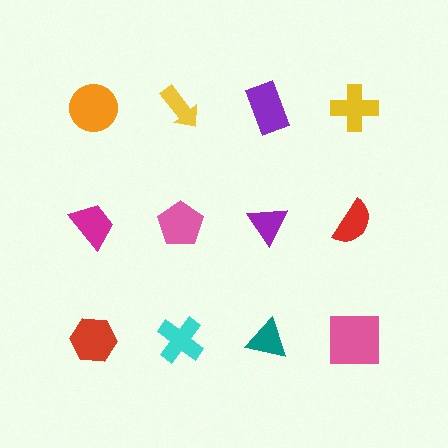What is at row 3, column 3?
A teal triangle.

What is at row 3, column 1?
A red hexagon.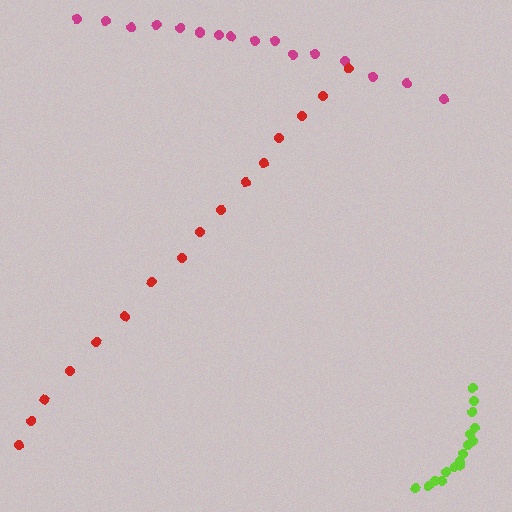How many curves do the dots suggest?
There are 3 distinct paths.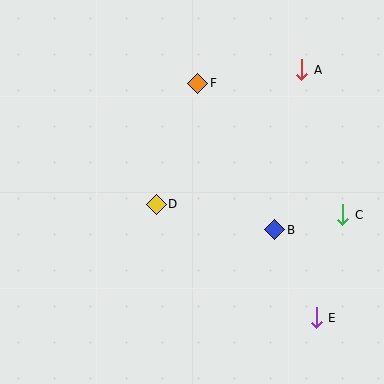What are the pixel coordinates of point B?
Point B is at (275, 230).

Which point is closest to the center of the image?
Point D at (156, 204) is closest to the center.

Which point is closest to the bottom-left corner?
Point D is closest to the bottom-left corner.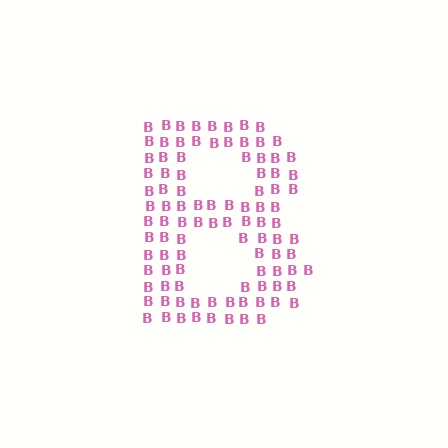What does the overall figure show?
The overall figure shows the letter B.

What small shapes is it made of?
It is made of small letter B's.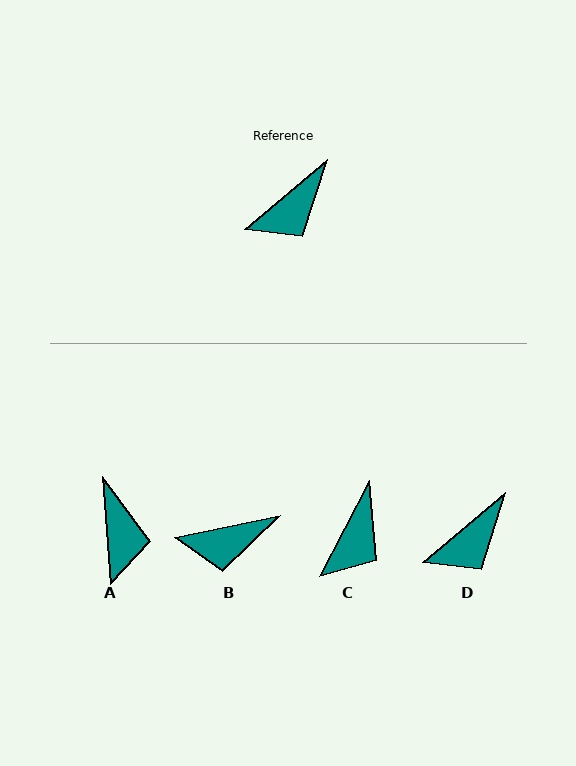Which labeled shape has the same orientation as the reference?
D.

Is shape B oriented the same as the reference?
No, it is off by about 28 degrees.